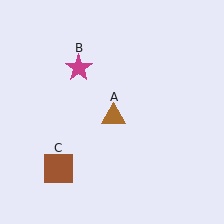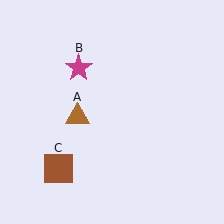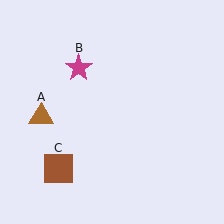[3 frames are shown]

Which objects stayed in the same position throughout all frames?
Magenta star (object B) and brown square (object C) remained stationary.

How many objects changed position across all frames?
1 object changed position: brown triangle (object A).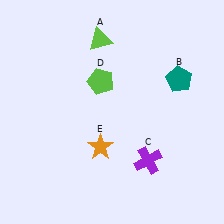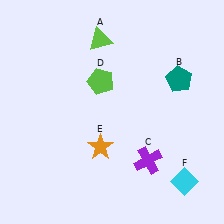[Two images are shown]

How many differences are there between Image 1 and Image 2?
There is 1 difference between the two images.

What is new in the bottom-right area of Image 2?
A cyan diamond (F) was added in the bottom-right area of Image 2.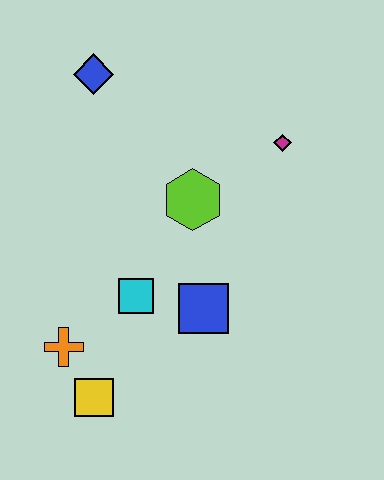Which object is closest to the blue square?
The cyan square is closest to the blue square.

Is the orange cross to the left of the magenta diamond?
Yes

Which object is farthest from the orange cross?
The magenta diamond is farthest from the orange cross.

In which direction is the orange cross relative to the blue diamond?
The orange cross is below the blue diamond.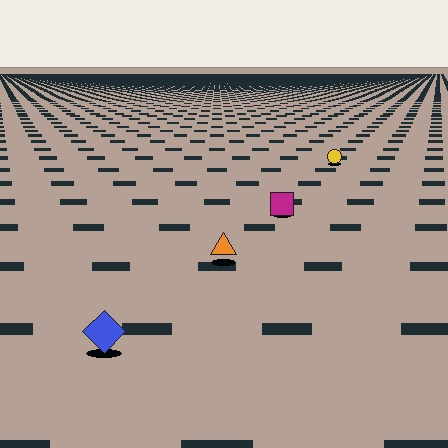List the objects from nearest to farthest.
From nearest to farthest: the blue diamond, the orange triangle, the magenta square, the yellow circle.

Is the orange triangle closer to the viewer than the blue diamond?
No. The blue diamond is closer — you can tell from the texture gradient: the ground texture is coarser near it.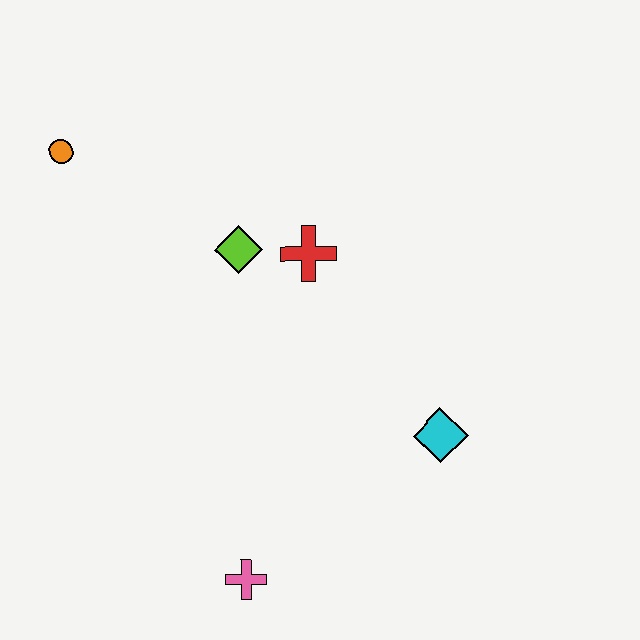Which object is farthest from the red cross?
The pink cross is farthest from the red cross.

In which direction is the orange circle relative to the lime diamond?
The orange circle is to the left of the lime diamond.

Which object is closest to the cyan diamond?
The red cross is closest to the cyan diamond.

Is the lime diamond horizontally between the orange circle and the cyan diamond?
Yes